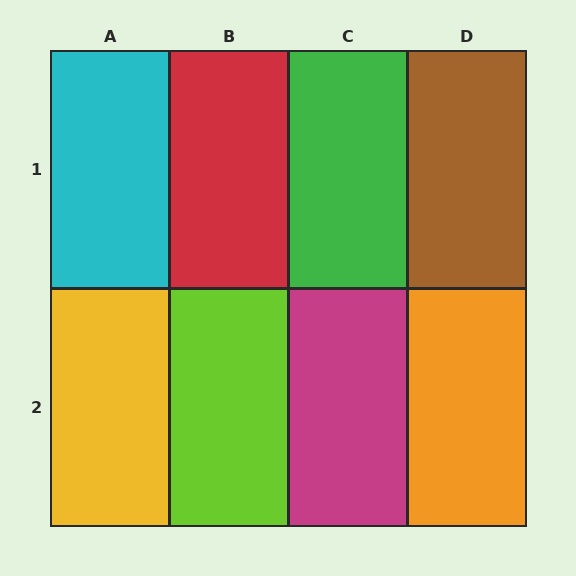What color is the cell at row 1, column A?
Cyan.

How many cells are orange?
1 cell is orange.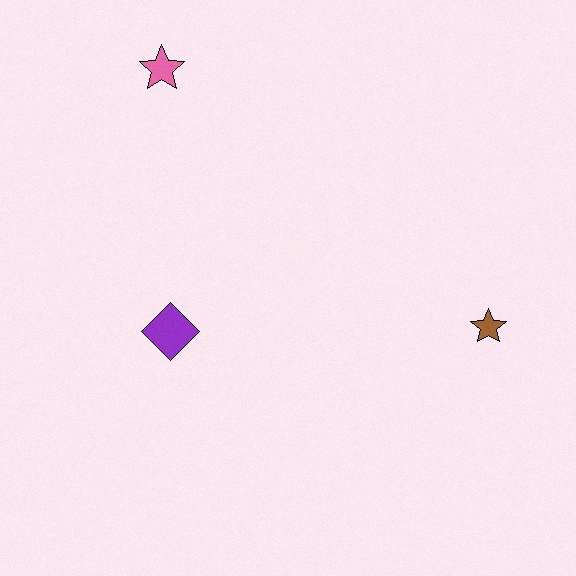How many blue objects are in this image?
There are no blue objects.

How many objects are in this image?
There are 3 objects.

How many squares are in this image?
There are no squares.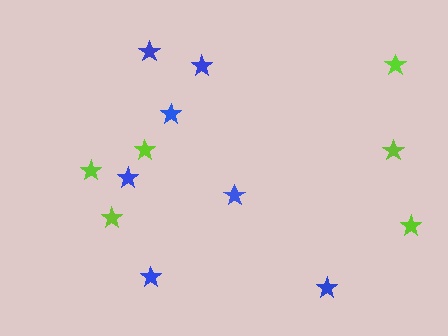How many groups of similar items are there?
There are 2 groups: one group of lime stars (6) and one group of blue stars (7).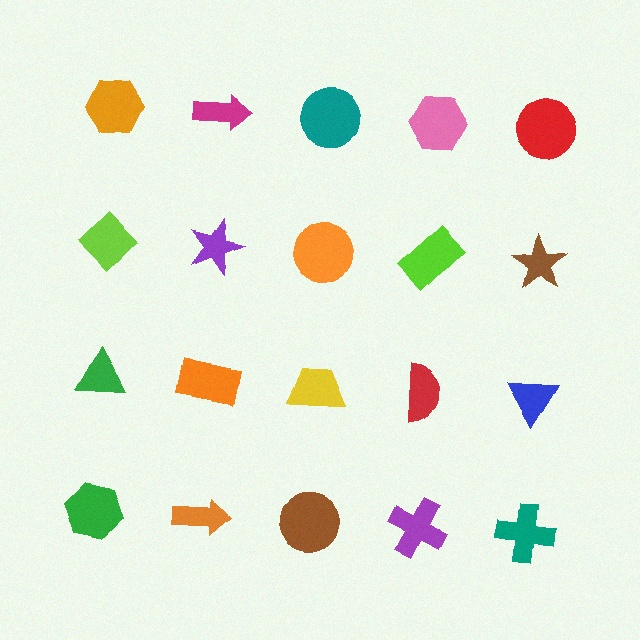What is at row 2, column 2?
A purple star.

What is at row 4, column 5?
A teal cross.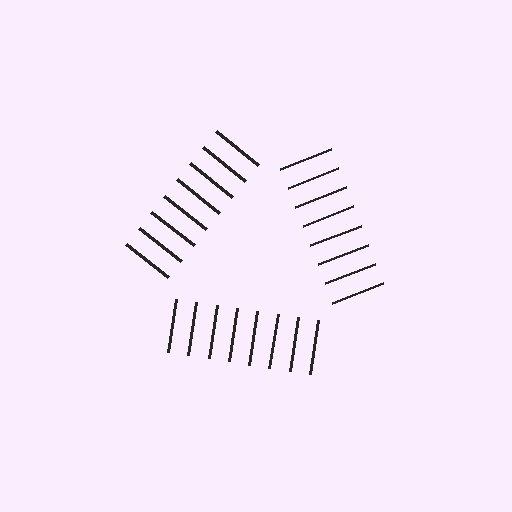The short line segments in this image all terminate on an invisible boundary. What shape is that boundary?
An illusory triangle — the line segments terminate on its edges but no continuous stroke is drawn.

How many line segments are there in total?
24 — 8 along each of the 3 edges.